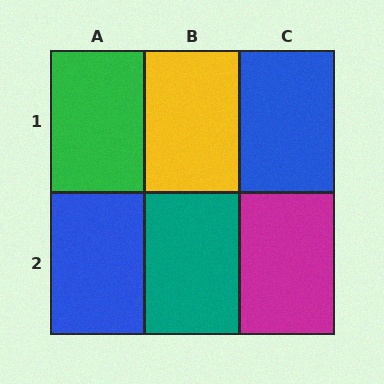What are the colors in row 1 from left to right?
Green, yellow, blue.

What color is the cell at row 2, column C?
Magenta.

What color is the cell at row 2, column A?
Blue.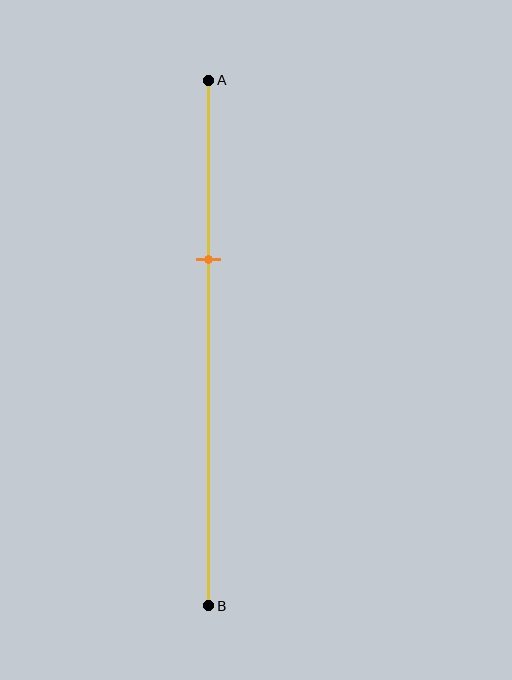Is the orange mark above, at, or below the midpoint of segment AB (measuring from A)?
The orange mark is above the midpoint of segment AB.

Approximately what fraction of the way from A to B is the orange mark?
The orange mark is approximately 35% of the way from A to B.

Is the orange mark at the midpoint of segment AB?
No, the mark is at about 35% from A, not at the 50% midpoint.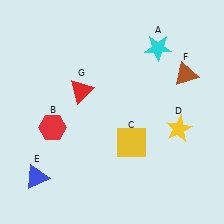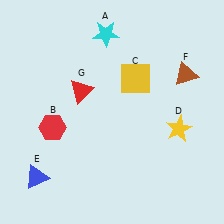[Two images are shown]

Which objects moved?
The objects that moved are: the cyan star (A), the yellow square (C).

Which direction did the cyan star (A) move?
The cyan star (A) moved left.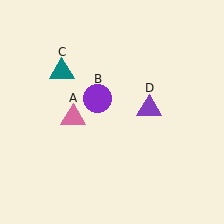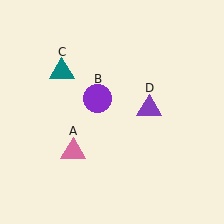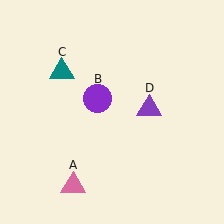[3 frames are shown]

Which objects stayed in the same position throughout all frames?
Purple circle (object B) and teal triangle (object C) and purple triangle (object D) remained stationary.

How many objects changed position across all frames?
1 object changed position: pink triangle (object A).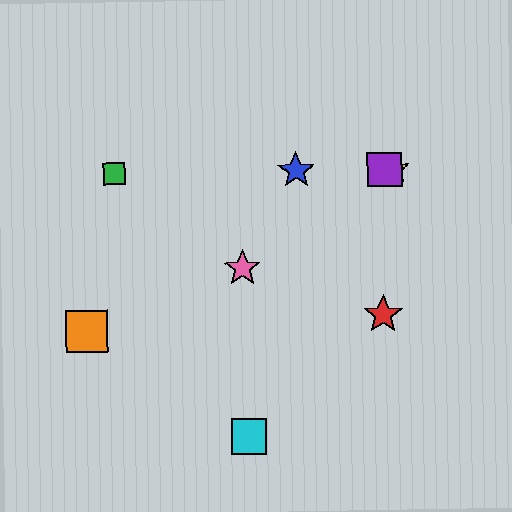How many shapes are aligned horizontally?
4 shapes (the blue star, the green square, the yellow star, the purple square) are aligned horizontally.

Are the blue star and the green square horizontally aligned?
Yes, both are at y≈171.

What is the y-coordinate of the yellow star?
The yellow star is at y≈169.